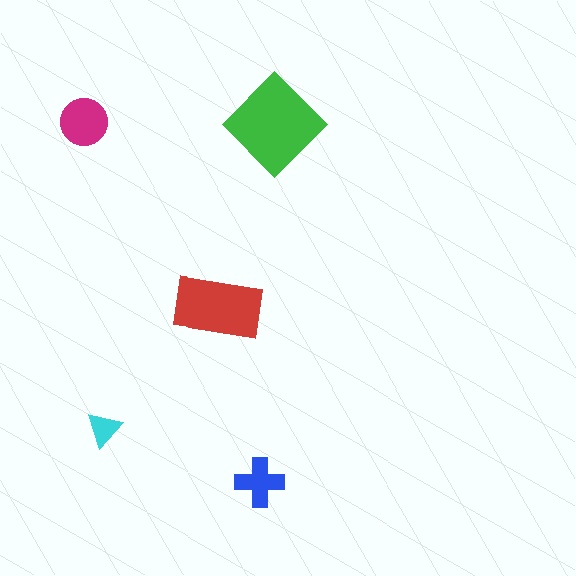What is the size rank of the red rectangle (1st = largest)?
2nd.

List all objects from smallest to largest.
The cyan triangle, the blue cross, the magenta circle, the red rectangle, the green diamond.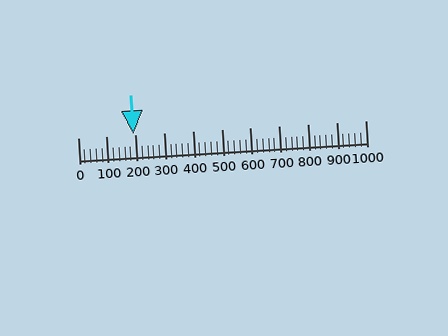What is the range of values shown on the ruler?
The ruler shows values from 0 to 1000.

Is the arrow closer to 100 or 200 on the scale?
The arrow is closer to 200.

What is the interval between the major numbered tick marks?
The major tick marks are spaced 100 units apart.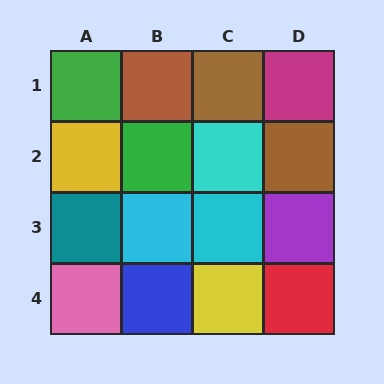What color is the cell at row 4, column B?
Blue.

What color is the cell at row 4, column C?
Yellow.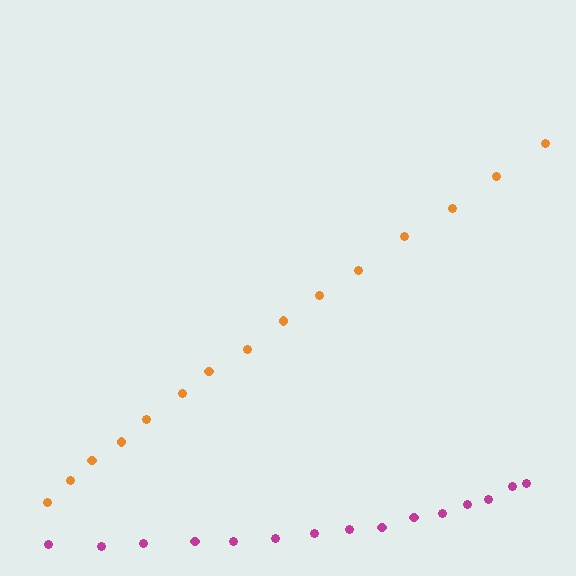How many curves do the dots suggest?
There are 2 distinct paths.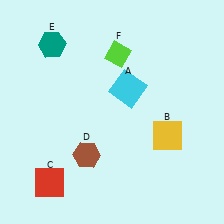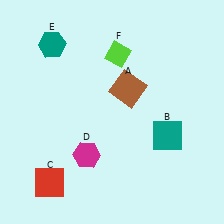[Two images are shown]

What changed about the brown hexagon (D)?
In Image 1, D is brown. In Image 2, it changed to magenta.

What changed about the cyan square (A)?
In Image 1, A is cyan. In Image 2, it changed to brown.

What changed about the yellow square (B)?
In Image 1, B is yellow. In Image 2, it changed to teal.